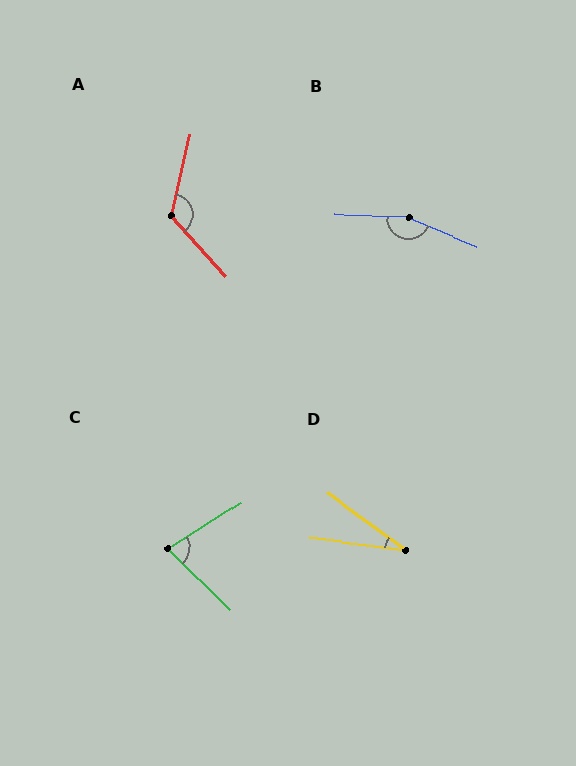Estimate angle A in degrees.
Approximately 125 degrees.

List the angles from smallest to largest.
D (29°), C (77°), A (125°), B (159°).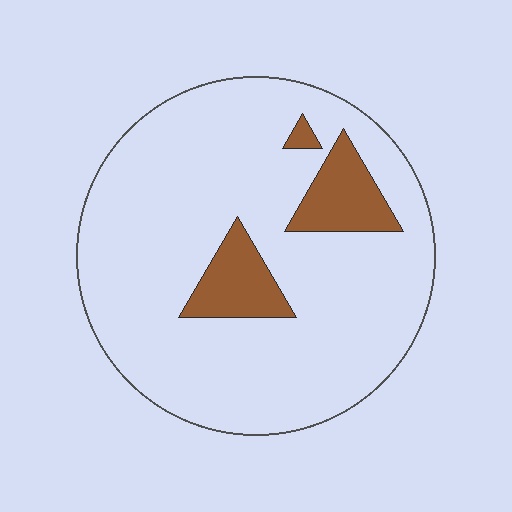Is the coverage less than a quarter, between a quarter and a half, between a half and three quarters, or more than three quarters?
Less than a quarter.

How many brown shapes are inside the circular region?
3.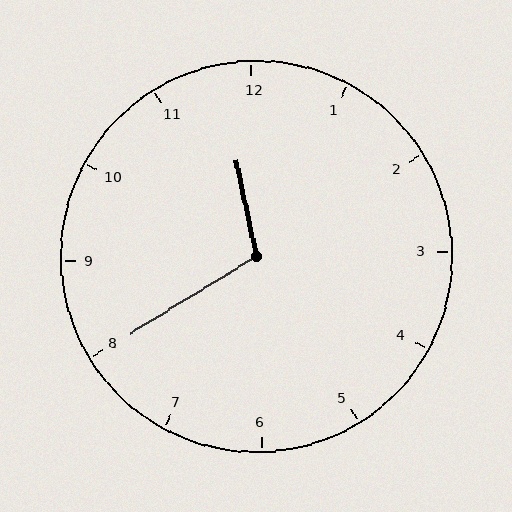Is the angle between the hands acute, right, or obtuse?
It is obtuse.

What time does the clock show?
11:40.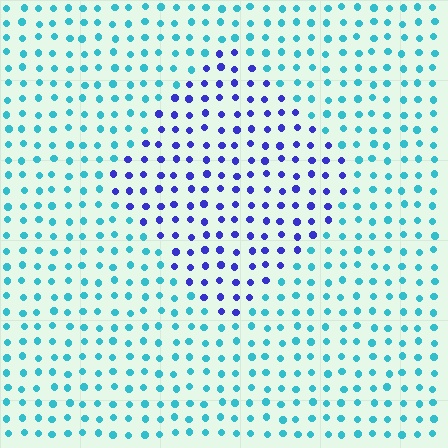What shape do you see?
I see a diamond.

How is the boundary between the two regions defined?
The boundary is defined purely by a slight shift in hue (about 57 degrees). Spacing, size, and orientation are identical on both sides.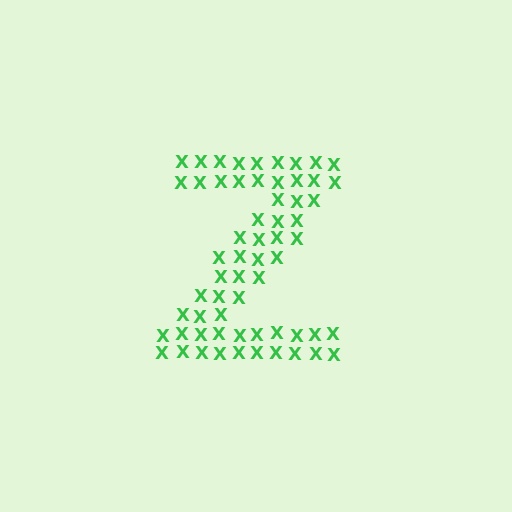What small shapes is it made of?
It is made of small letter X's.